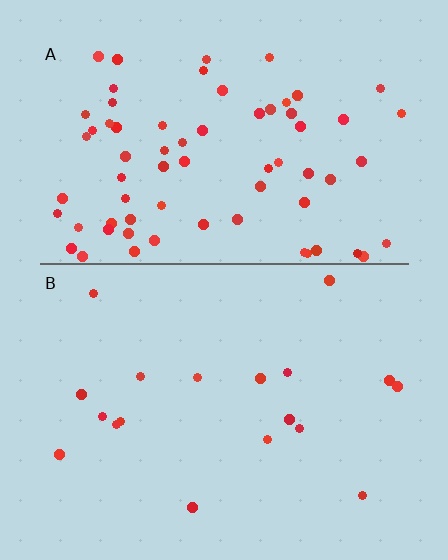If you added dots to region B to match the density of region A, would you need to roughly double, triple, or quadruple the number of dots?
Approximately quadruple.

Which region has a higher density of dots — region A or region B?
A (the top).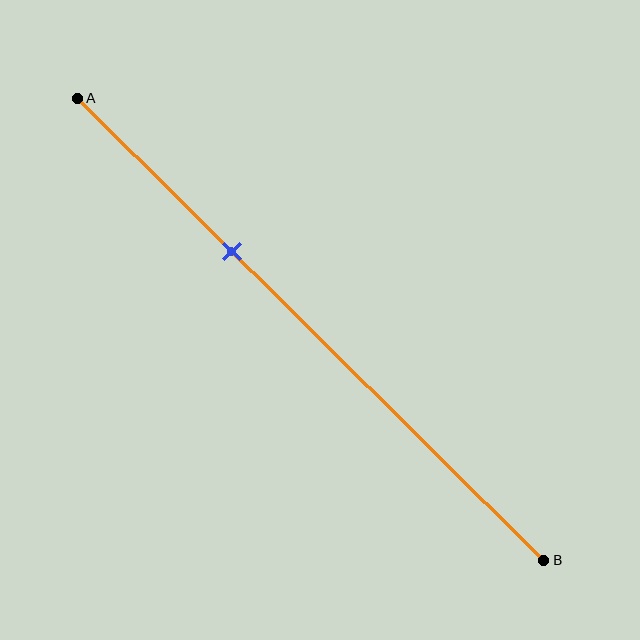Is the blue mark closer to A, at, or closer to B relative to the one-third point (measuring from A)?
The blue mark is approximately at the one-third point of segment AB.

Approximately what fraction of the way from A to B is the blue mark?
The blue mark is approximately 35% of the way from A to B.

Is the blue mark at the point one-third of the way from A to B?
Yes, the mark is approximately at the one-third point.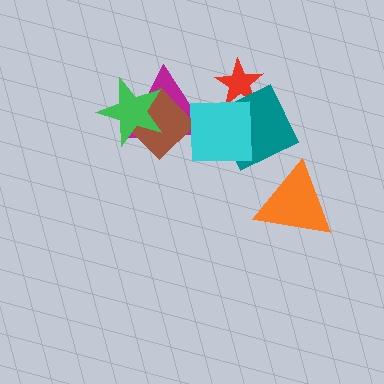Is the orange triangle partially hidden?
No, no other shape covers it.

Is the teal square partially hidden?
Yes, it is partially covered by another shape.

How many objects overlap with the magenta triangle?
3 objects overlap with the magenta triangle.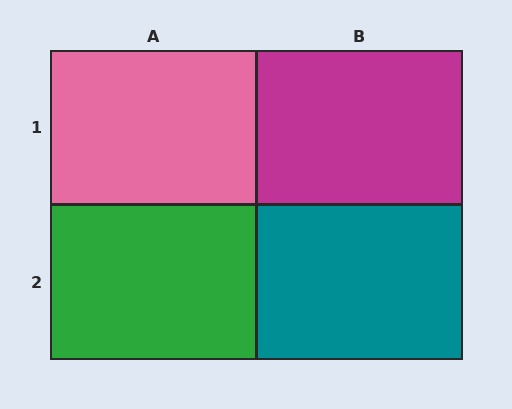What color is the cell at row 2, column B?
Teal.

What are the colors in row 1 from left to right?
Pink, magenta.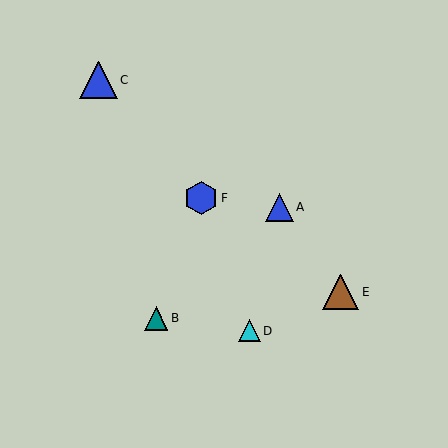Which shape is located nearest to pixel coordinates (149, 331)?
The teal triangle (labeled B) at (156, 318) is nearest to that location.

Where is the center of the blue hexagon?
The center of the blue hexagon is at (201, 198).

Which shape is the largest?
The blue triangle (labeled C) is the largest.